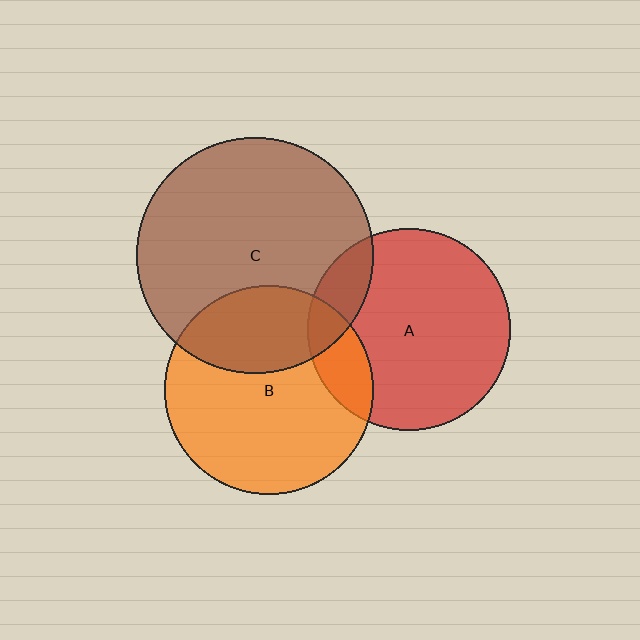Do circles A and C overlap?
Yes.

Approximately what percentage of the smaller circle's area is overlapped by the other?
Approximately 15%.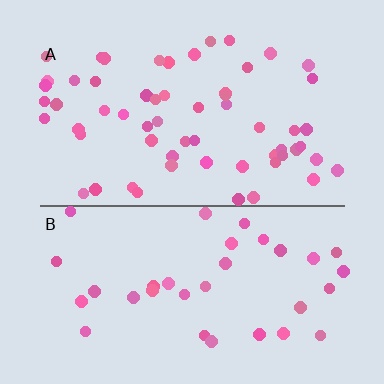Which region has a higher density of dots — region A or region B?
A (the top).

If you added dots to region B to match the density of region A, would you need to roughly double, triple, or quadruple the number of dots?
Approximately double.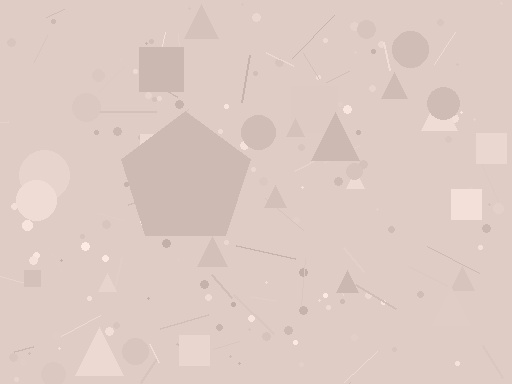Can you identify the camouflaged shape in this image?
The camouflaged shape is a pentagon.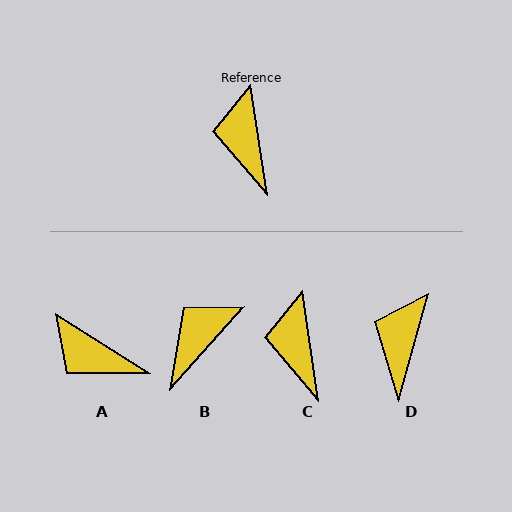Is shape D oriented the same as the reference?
No, it is off by about 24 degrees.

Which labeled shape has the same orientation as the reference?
C.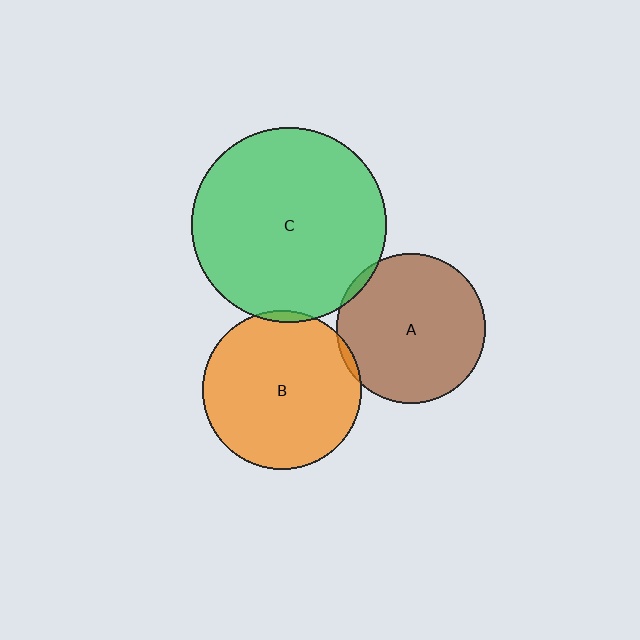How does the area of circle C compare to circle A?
Approximately 1.7 times.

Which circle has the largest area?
Circle C (green).